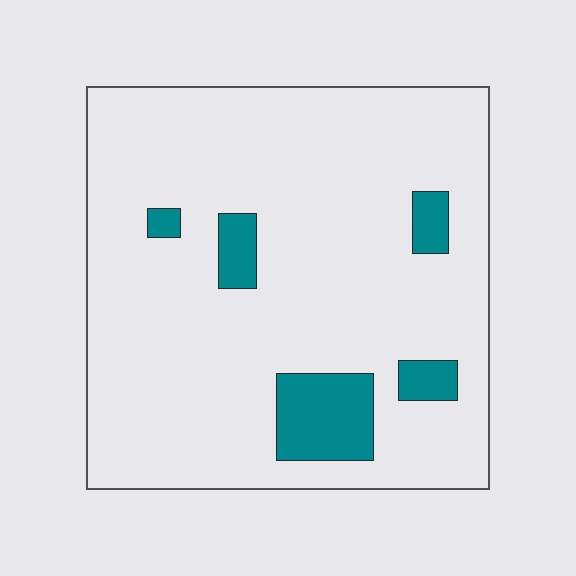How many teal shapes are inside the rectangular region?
5.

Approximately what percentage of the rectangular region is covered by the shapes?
Approximately 10%.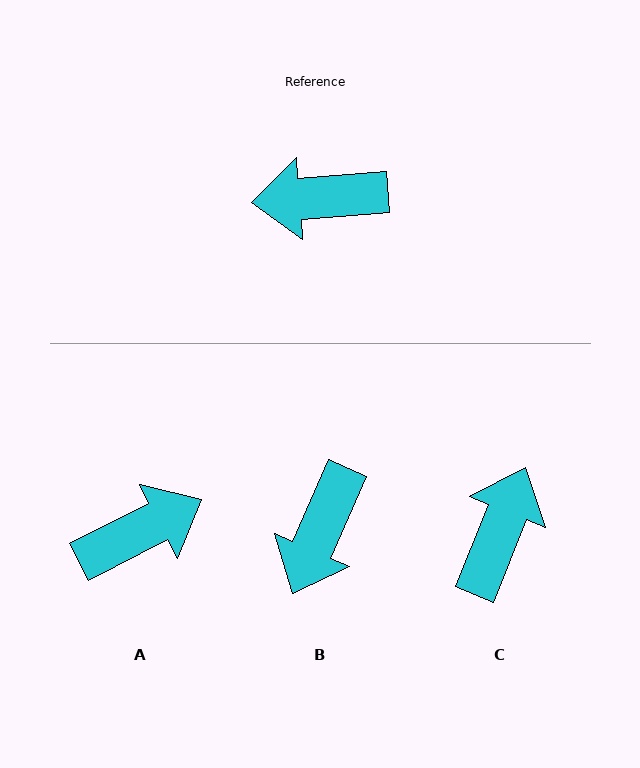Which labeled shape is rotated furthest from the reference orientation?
A, about 157 degrees away.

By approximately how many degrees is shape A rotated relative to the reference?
Approximately 157 degrees clockwise.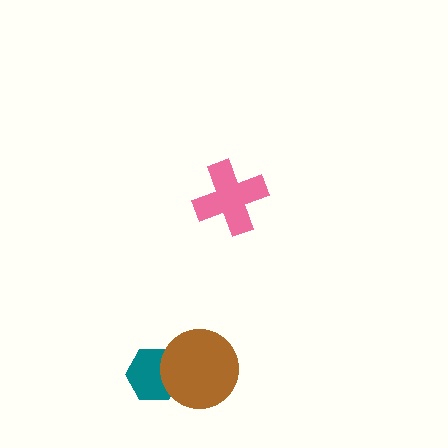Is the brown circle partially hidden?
No, no other shape covers it.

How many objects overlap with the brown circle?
1 object overlaps with the brown circle.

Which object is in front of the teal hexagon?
The brown circle is in front of the teal hexagon.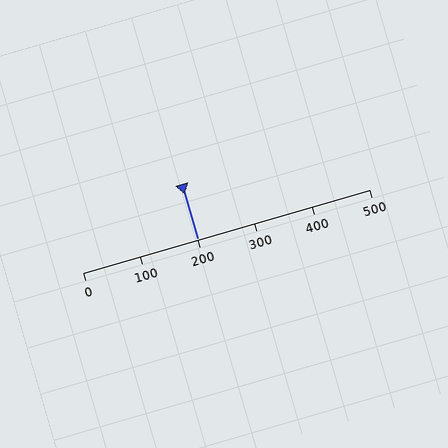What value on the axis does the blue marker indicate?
The marker indicates approximately 200.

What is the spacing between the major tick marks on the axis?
The major ticks are spaced 100 apart.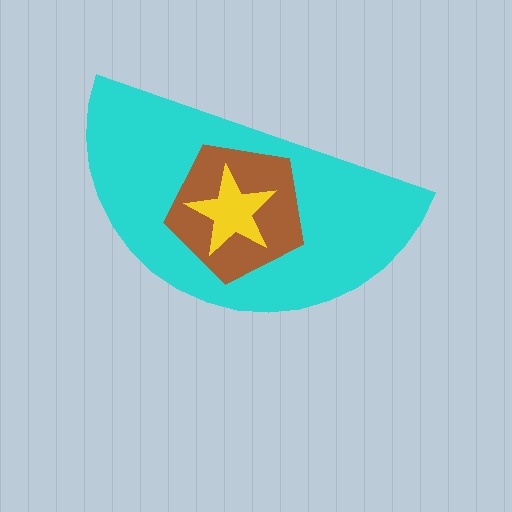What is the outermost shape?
The cyan semicircle.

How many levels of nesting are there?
3.